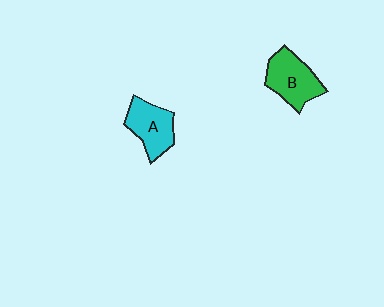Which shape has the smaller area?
Shape A (cyan).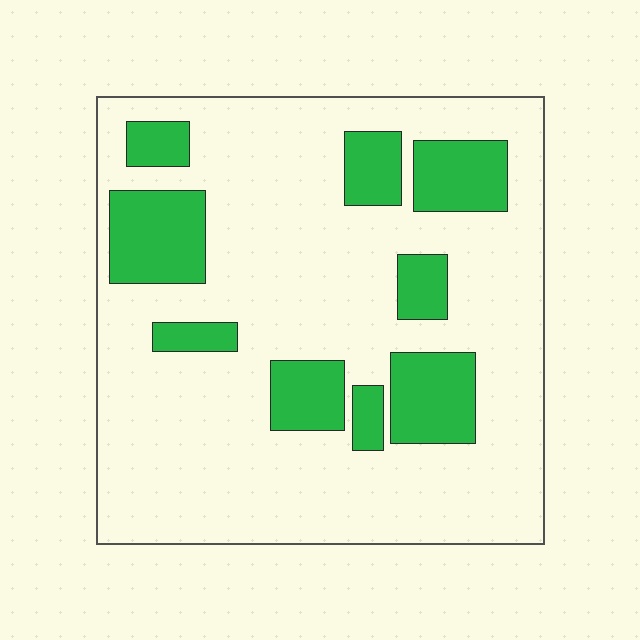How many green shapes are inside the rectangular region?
9.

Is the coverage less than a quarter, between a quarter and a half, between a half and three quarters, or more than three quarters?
Less than a quarter.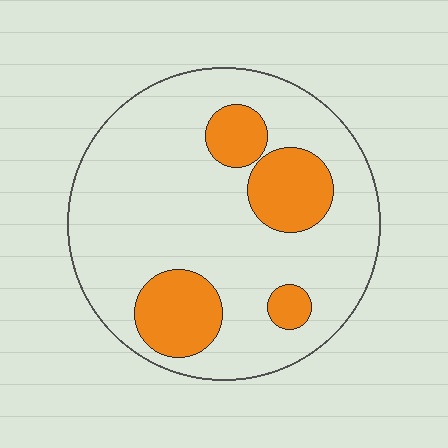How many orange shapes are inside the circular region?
4.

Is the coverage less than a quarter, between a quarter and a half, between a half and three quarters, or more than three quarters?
Less than a quarter.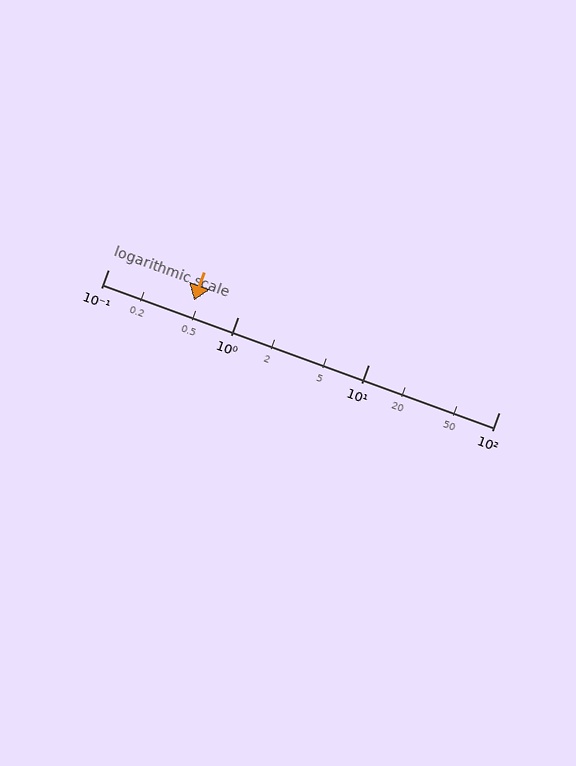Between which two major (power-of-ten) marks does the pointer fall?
The pointer is between 0.1 and 1.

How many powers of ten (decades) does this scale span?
The scale spans 3 decades, from 0.1 to 100.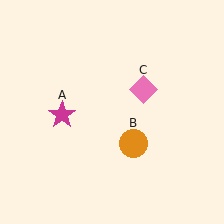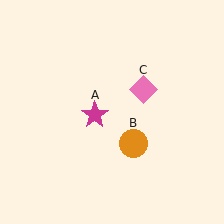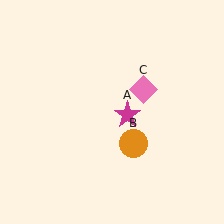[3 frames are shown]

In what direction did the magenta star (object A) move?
The magenta star (object A) moved right.